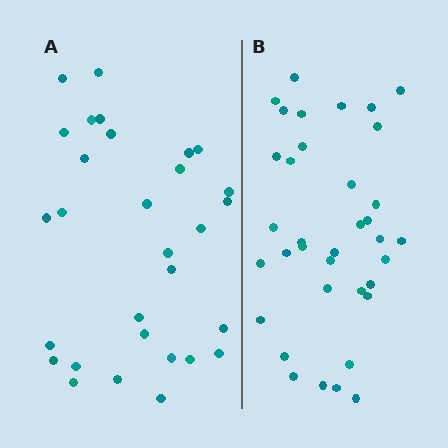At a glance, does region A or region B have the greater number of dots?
Region B (the right region) has more dots.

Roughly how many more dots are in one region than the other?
Region B has about 6 more dots than region A.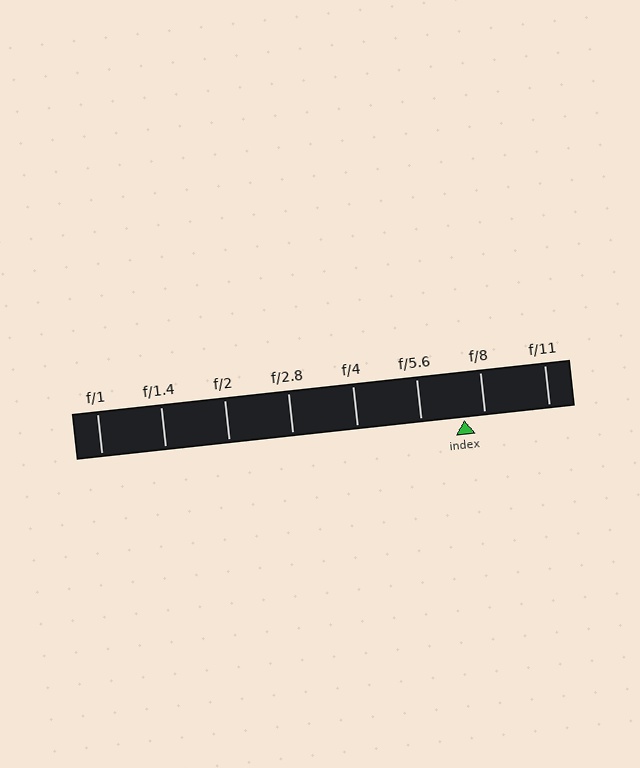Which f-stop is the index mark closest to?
The index mark is closest to f/8.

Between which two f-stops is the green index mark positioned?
The index mark is between f/5.6 and f/8.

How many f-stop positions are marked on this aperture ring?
There are 8 f-stop positions marked.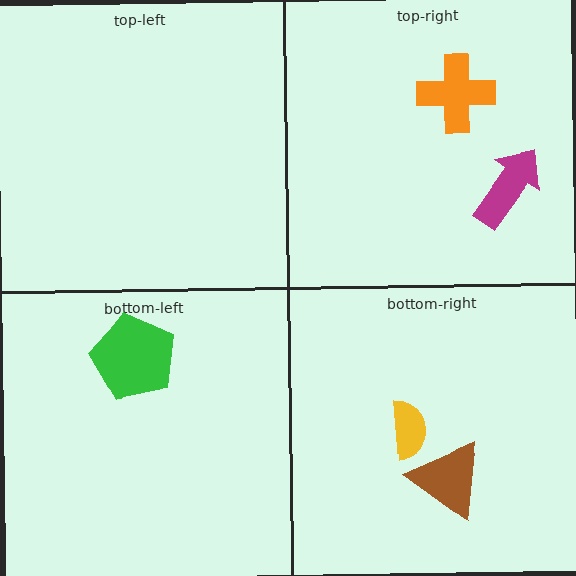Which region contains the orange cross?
The top-right region.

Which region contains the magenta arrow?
The top-right region.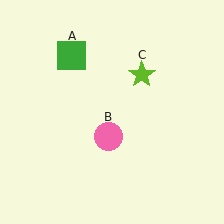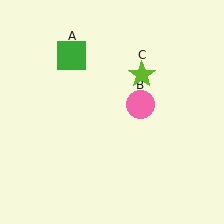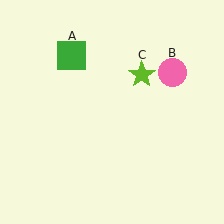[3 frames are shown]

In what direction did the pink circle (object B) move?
The pink circle (object B) moved up and to the right.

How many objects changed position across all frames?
1 object changed position: pink circle (object B).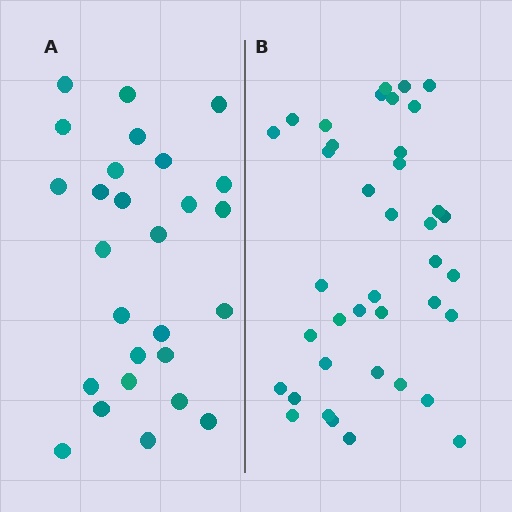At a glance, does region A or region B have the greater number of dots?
Region B (the right region) has more dots.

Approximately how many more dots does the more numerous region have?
Region B has roughly 12 or so more dots than region A.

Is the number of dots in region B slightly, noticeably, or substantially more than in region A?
Region B has noticeably more, but not dramatically so. The ratio is roughly 1.4 to 1.